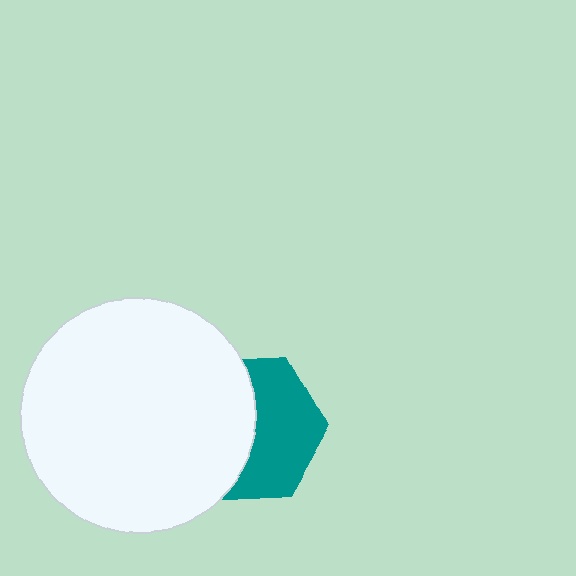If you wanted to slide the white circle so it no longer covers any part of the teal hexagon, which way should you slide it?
Slide it left — that is the most direct way to separate the two shapes.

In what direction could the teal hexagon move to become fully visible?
The teal hexagon could move right. That would shift it out from behind the white circle entirely.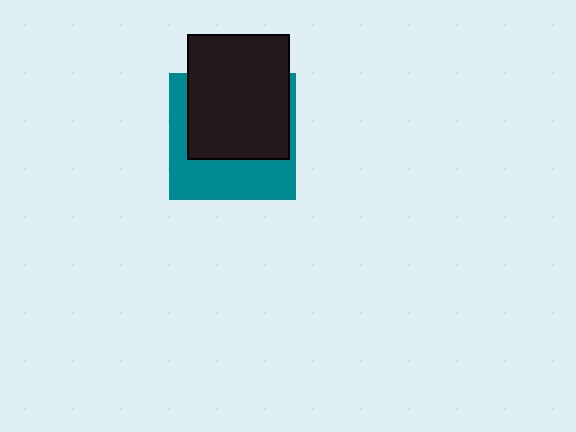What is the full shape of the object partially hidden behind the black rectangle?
The partially hidden object is a teal square.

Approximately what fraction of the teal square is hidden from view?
Roughly 55% of the teal square is hidden behind the black rectangle.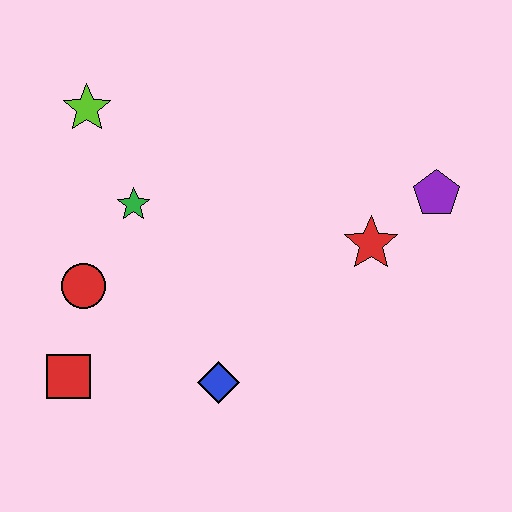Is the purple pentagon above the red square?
Yes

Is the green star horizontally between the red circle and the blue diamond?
Yes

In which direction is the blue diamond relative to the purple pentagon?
The blue diamond is to the left of the purple pentagon.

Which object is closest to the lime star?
The green star is closest to the lime star.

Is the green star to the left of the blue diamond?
Yes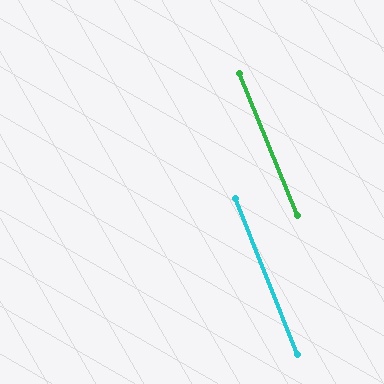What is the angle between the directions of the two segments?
Approximately 1 degree.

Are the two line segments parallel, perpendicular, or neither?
Parallel — their directions differ by only 0.7°.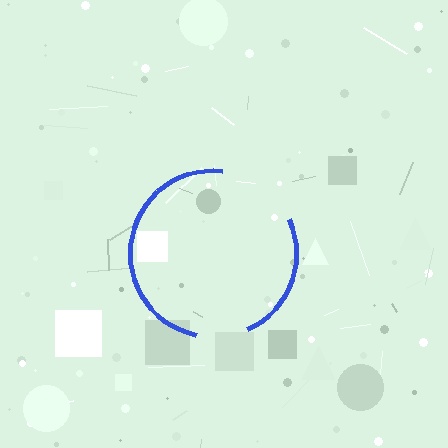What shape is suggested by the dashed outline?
The dashed outline suggests a circle.